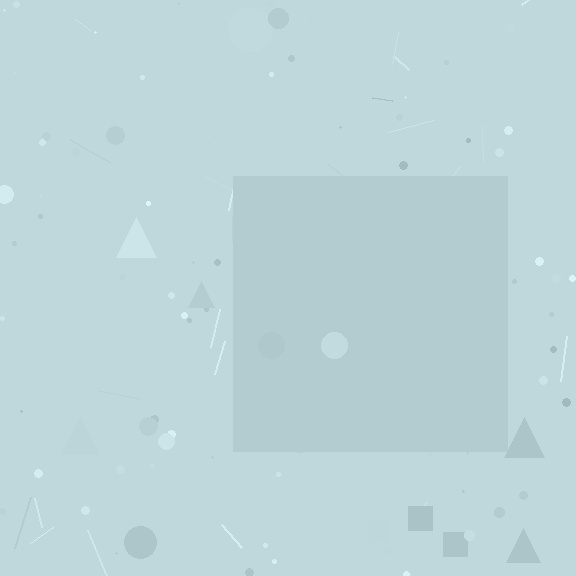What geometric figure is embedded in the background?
A square is embedded in the background.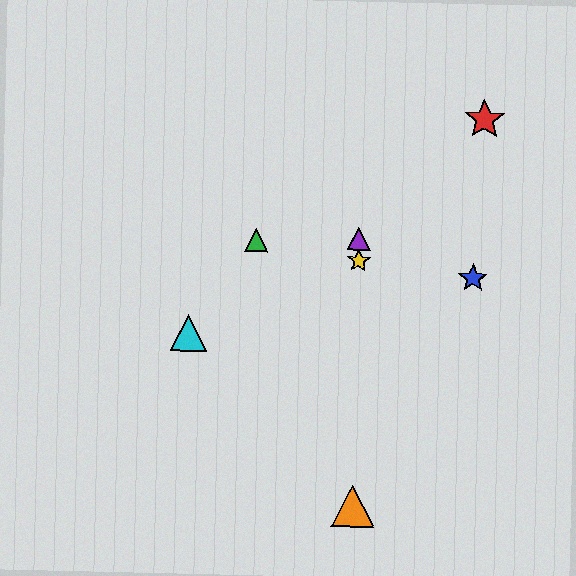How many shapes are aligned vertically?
3 shapes (the yellow star, the purple triangle, the orange triangle) are aligned vertically.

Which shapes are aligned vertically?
The yellow star, the purple triangle, the orange triangle are aligned vertically.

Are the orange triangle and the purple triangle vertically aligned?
Yes, both are at x≈353.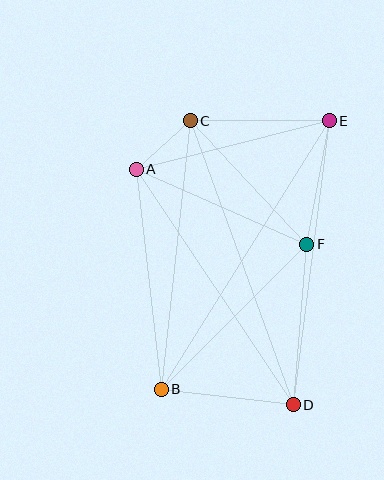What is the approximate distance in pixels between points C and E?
The distance between C and E is approximately 139 pixels.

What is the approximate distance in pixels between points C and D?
The distance between C and D is approximately 302 pixels.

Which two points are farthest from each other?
Points B and E are farthest from each other.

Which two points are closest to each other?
Points A and C are closest to each other.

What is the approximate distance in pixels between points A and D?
The distance between A and D is approximately 283 pixels.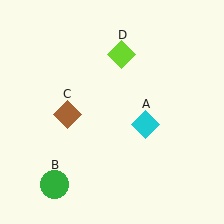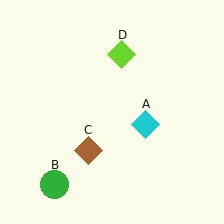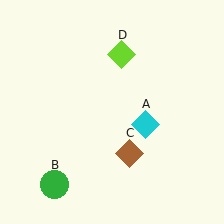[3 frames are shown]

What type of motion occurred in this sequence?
The brown diamond (object C) rotated counterclockwise around the center of the scene.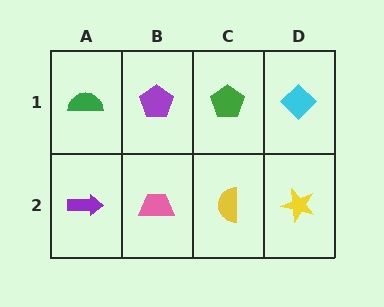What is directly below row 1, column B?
A pink trapezoid.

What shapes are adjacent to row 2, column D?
A cyan diamond (row 1, column D), a yellow semicircle (row 2, column C).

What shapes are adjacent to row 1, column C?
A yellow semicircle (row 2, column C), a purple pentagon (row 1, column B), a cyan diamond (row 1, column D).